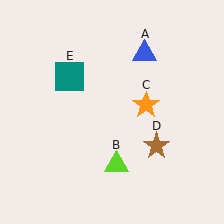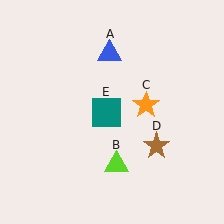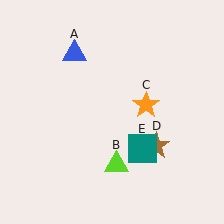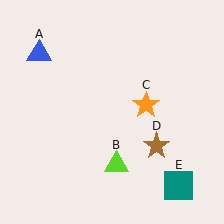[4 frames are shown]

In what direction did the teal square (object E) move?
The teal square (object E) moved down and to the right.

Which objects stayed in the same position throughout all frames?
Lime triangle (object B) and orange star (object C) and brown star (object D) remained stationary.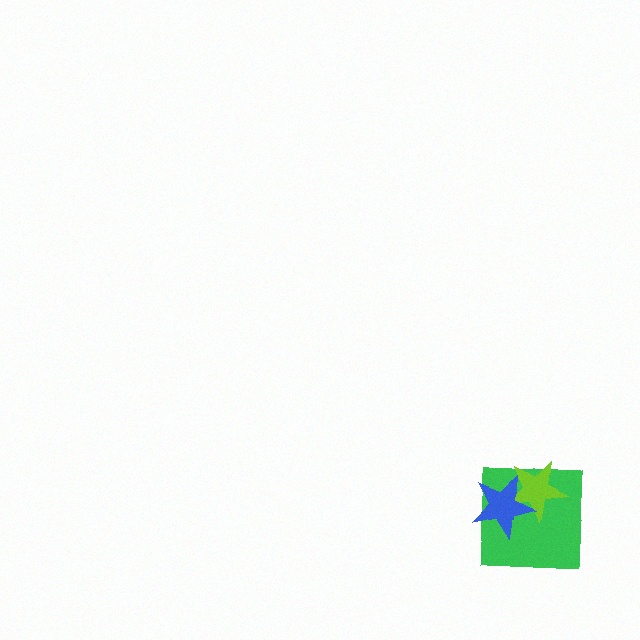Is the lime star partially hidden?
Yes, it is partially covered by another shape.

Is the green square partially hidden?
Yes, it is partially covered by another shape.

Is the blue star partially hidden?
No, no other shape covers it.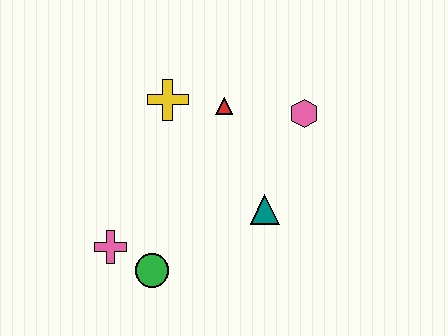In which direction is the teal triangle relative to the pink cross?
The teal triangle is to the right of the pink cross.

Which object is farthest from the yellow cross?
The green circle is farthest from the yellow cross.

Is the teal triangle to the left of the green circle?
No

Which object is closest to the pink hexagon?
The red triangle is closest to the pink hexagon.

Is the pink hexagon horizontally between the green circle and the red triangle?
No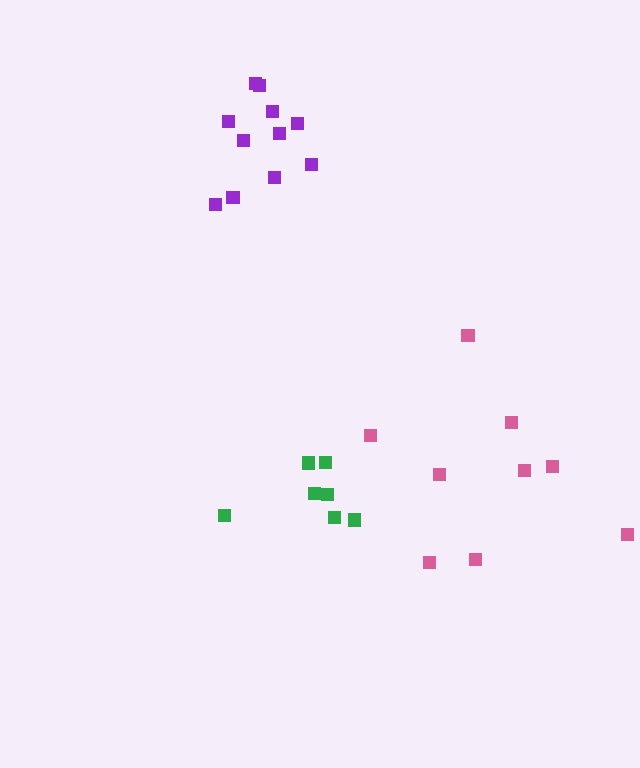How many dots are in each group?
Group 1: 9 dots, Group 2: 11 dots, Group 3: 7 dots (27 total).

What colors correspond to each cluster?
The clusters are colored: pink, purple, green.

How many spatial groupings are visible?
There are 3 spatial groupings.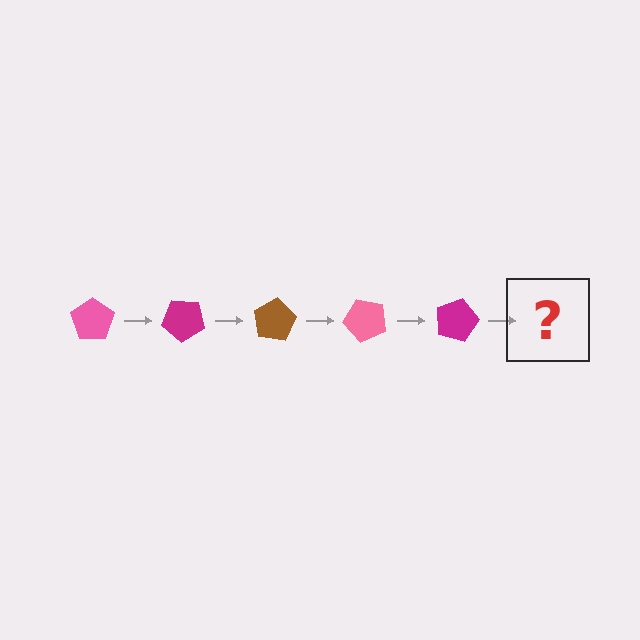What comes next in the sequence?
The next element should be a brown pentagon, rotated 200 degrees from the start.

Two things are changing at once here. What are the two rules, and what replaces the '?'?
The two rules are that it rotates 40 degrees each step and the color cycles through pink, magenta, and brown. The '?' should be a brown pentagon, rotated 200 degrees from the start.